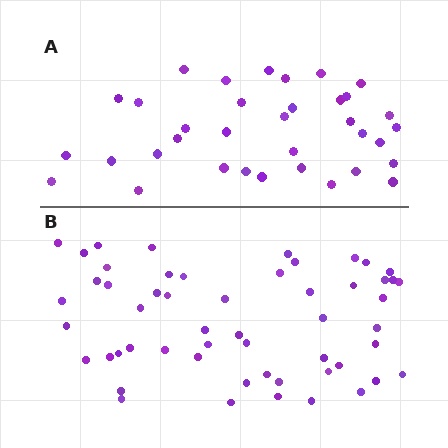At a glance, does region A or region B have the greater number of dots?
Region B (the bottom region) has more dots.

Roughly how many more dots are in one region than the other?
Region B has approximately 20 more dots than region A.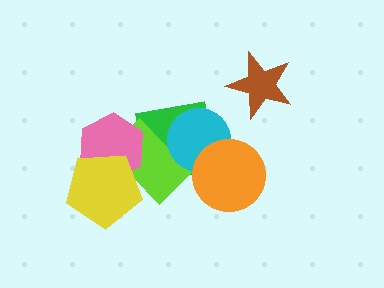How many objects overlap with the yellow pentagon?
2 objects overlap with the yellow pentagon.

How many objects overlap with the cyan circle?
3 objects overlap with the cyan circle.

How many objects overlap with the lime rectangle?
4 objects overlap with the lime rectangle.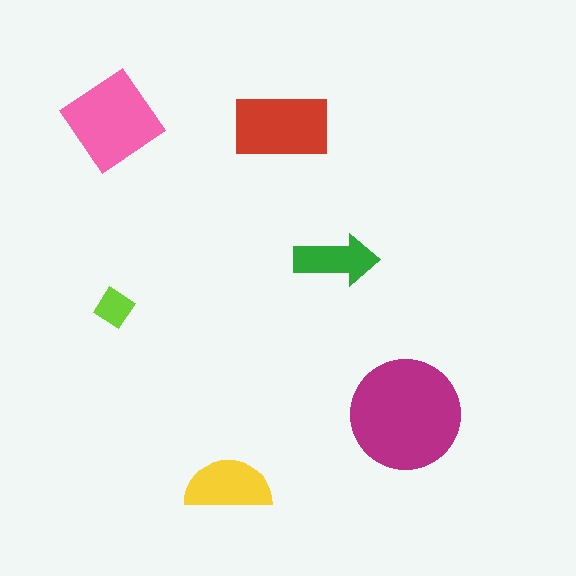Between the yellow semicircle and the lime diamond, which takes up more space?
The yellow semicircle.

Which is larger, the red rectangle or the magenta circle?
The magenta circle.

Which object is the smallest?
The lime diamond.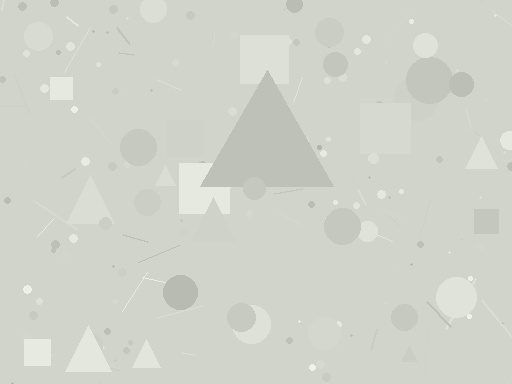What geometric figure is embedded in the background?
A triangle is embedded in the background.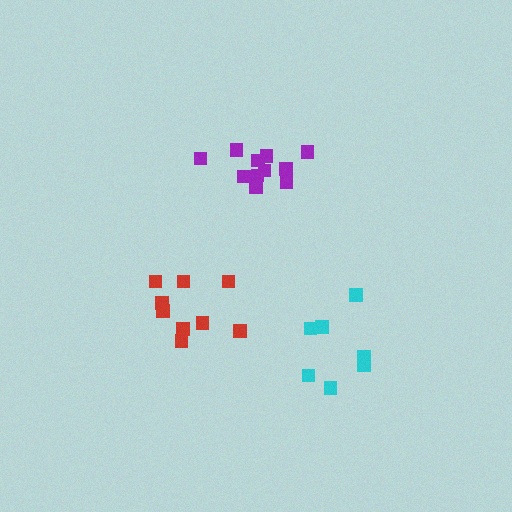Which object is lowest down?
The cyan cluster is bottommost.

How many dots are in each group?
Group 1: 7 dots, Group 2: 11 dots, Group 3: 9 dots (27 total).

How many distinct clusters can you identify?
There are 3 distinct clusters.